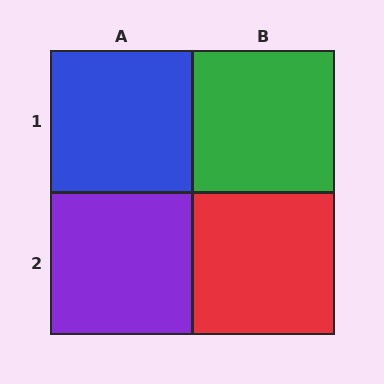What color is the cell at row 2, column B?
Red.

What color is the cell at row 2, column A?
Purple.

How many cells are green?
1 cell is green.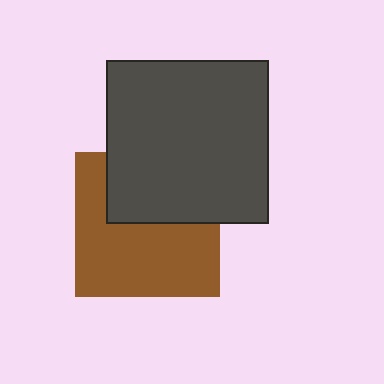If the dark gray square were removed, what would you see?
You would see the complete brown square.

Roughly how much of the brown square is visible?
About half of it is visible (roughly 61%).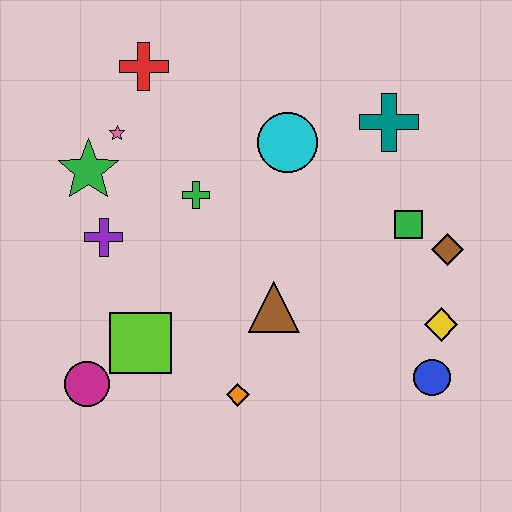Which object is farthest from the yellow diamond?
The red cross is farthest from the yellow diamond.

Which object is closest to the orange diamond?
The brown triangle is closest to the orange diamond.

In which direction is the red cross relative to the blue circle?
The red cross is above the blue circle.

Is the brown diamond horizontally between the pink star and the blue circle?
No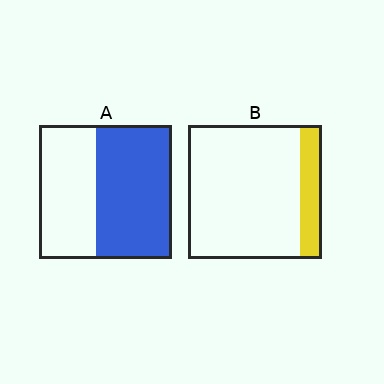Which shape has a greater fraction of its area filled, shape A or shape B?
Shape A.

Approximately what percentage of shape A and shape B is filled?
A is approximately 55% and B is approximately 15%.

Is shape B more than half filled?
No.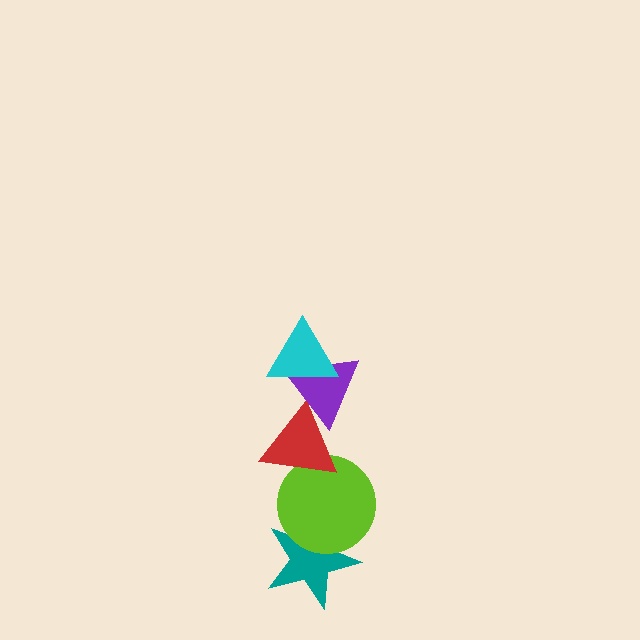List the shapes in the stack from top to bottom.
From top to bottom: the cyan triangle, the purple triangle, the red triangle, the lime circle, the teal star.